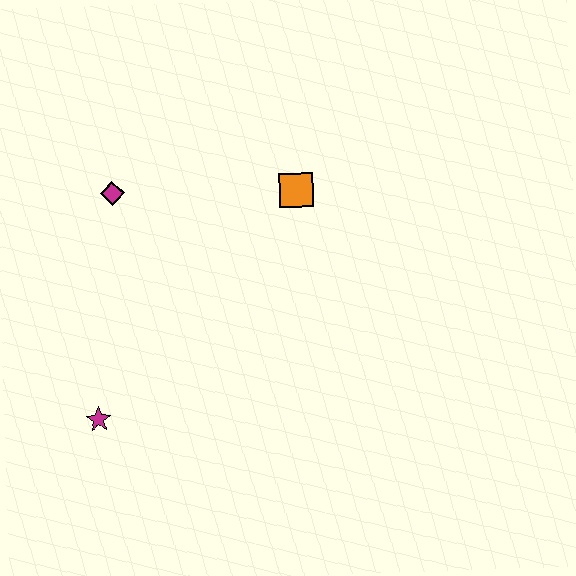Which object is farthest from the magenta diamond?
The magenta star is farthest from the magenta diamond.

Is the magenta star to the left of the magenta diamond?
Yes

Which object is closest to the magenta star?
The magenta diamond is closest to the magenta star.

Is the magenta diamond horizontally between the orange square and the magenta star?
Yes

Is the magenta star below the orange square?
Yes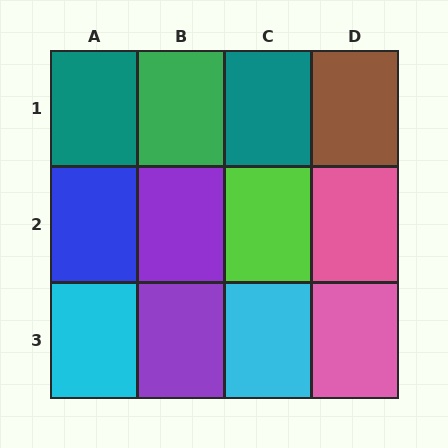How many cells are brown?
1 cell is brown.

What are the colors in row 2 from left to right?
Blue, purple, lime, pink.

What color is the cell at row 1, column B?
Green.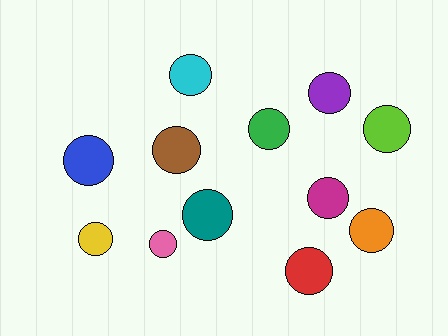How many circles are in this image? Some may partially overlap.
There are 12 circles.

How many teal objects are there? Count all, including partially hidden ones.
There is 1 teal object.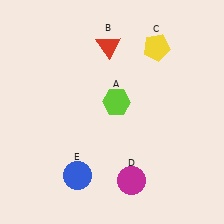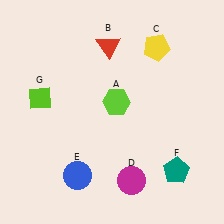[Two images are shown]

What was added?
A teal pentagon (F), a lime diamond (G) were added in Image 2.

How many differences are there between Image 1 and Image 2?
There are 2 differences between the two images.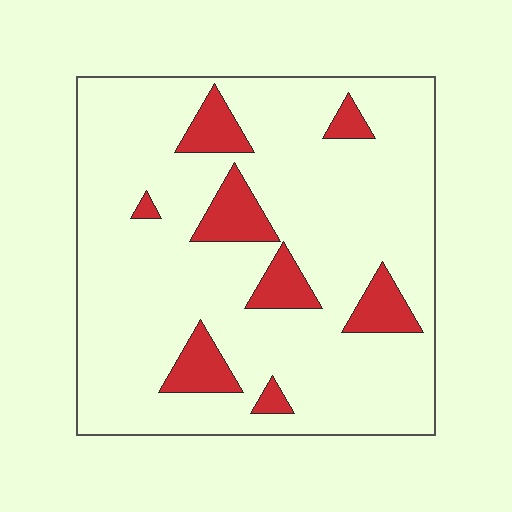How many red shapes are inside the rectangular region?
8.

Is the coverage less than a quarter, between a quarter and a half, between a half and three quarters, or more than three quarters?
Less than a quarter.